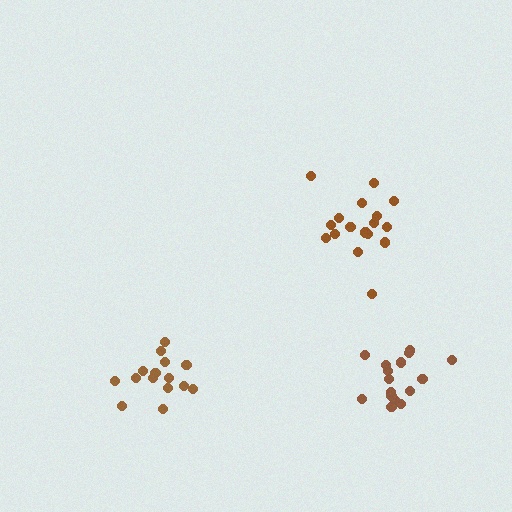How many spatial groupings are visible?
There are 3 spatial groupings.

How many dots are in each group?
Group 1: 16 dots, Group 2: 15 dots, Group 3: 17 dots (48 total).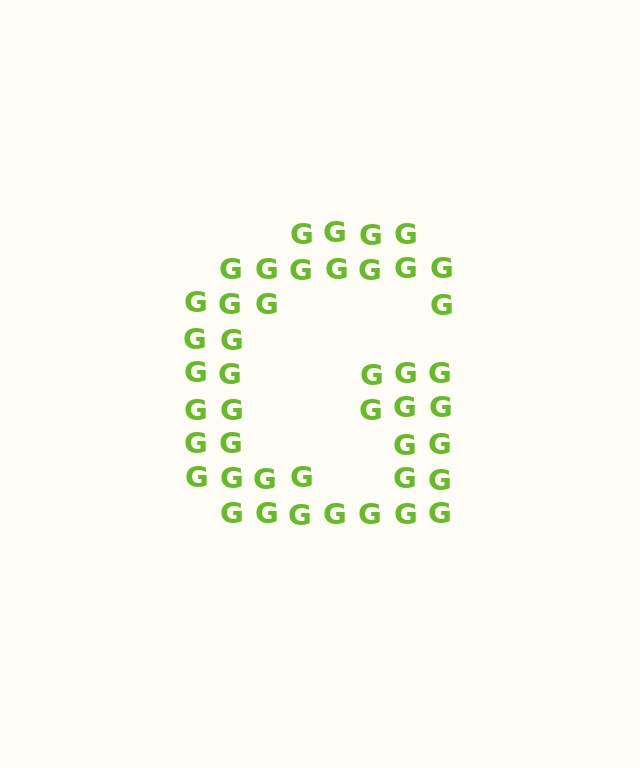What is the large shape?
The large shape is the letter G.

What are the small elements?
The small elements are letter G's.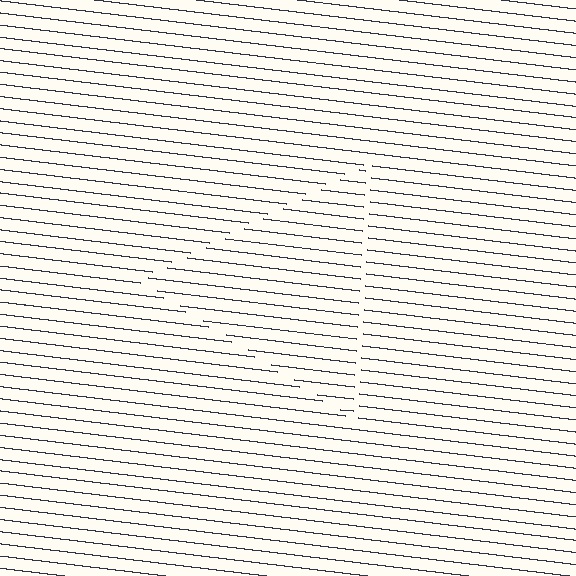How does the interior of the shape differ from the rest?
The interior of the shape contains the same grating, shifted by half a period — the contour is defined by the phase discontinuity where line-ends from the inner and outer gratings abut.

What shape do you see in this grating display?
An illusory triangle. The interior of the shape contains the same grating, shifted by half a period — the contour is defined by the phase discontinuity where line-ends from the inner and outer gratings abut.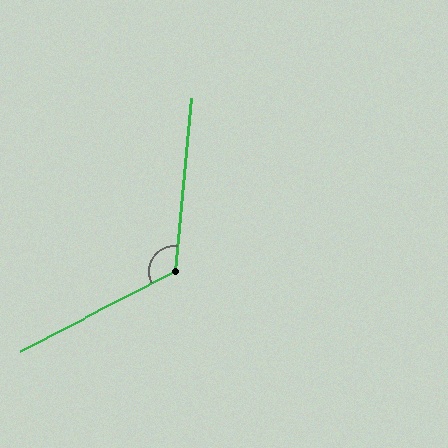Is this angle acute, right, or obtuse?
It is obtuse.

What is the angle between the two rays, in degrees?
Approximately 122 degrees.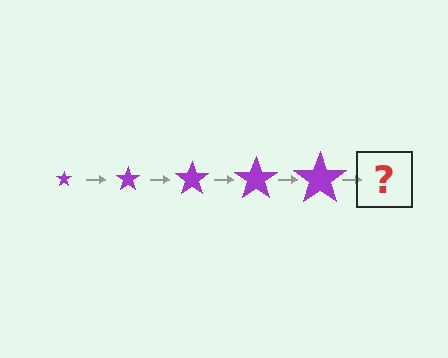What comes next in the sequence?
The next element should be a purple star, larger than the previous one.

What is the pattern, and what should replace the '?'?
The pattern is that the star gets progressively larger each step. The '?' should be a purple star, larger than the previous one.